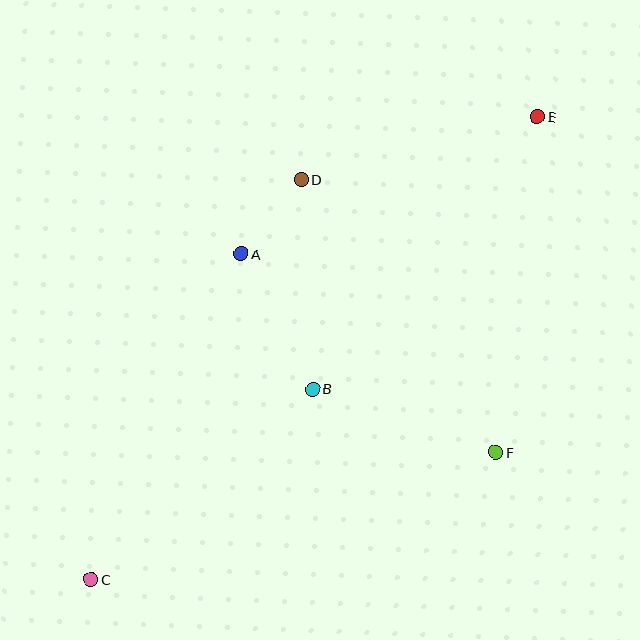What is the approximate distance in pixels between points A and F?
The distance between A and F is approximately 323 pixels.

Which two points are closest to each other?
Points A and D are closest to each other.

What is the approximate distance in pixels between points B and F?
The distance between B and F is approximately 194 pixels.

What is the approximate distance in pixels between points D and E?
The distance between D and E is approximately 244 pixels.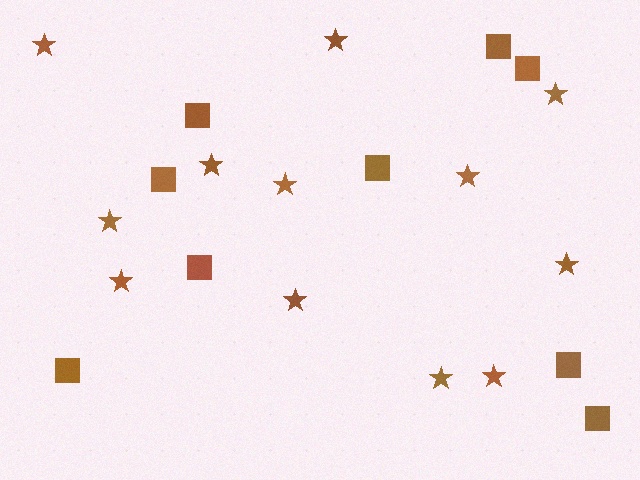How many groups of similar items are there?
There are 2 groups: one group of squares (9) and one group of stars (12).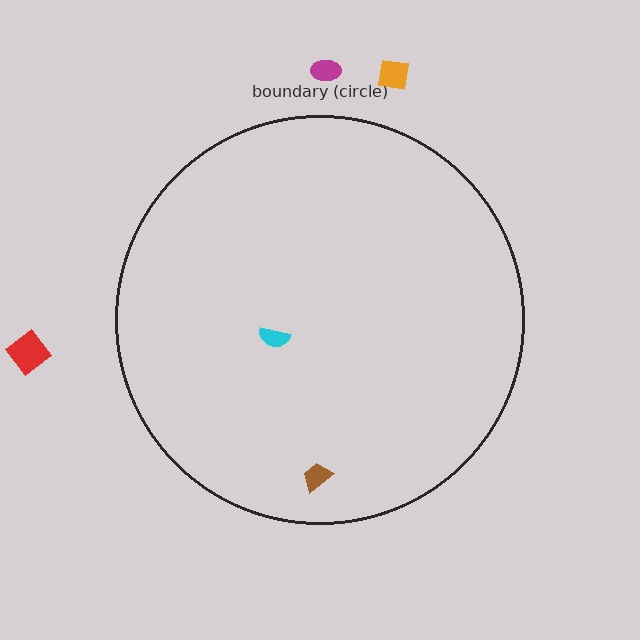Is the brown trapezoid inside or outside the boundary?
Inside.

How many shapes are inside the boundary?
2 inside, 3 outside.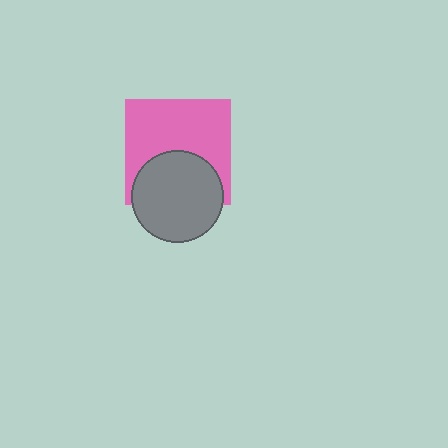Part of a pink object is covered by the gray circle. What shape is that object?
It is a square.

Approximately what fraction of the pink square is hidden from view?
Roughly 37% of the pink square is hidden behind the gray circle.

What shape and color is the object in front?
The object in front is a gray circle.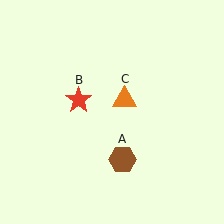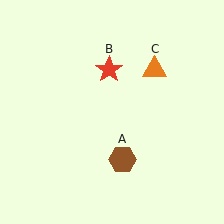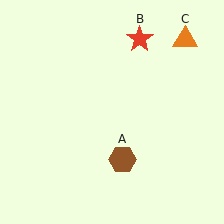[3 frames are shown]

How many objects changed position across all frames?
2 objects changed position: red star (object B), orange triangle (object C).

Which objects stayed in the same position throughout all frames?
Brown hexagon (object A) remained stationary.